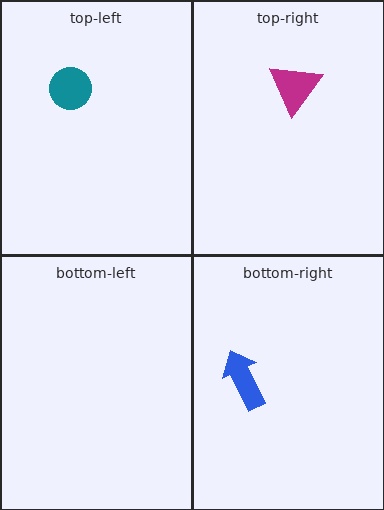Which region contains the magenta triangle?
The top-right region.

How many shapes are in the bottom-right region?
1.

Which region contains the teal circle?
The top-left region.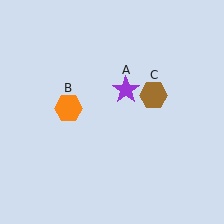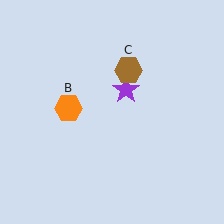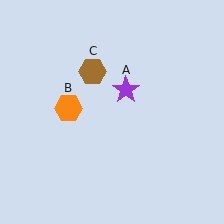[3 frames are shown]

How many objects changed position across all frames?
1 object changed position: brown hexagon (object C).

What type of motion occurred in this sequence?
The brown hexagon (object C) rotated counterclockwise around the center of the scene.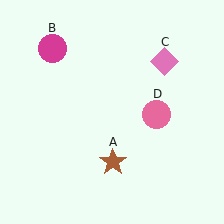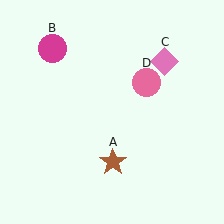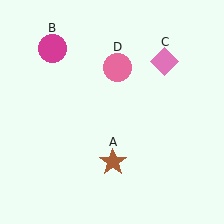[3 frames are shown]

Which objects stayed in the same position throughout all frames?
Brown star (object A) and magenta circle (object B) and pink diamond (object C) remained stationary.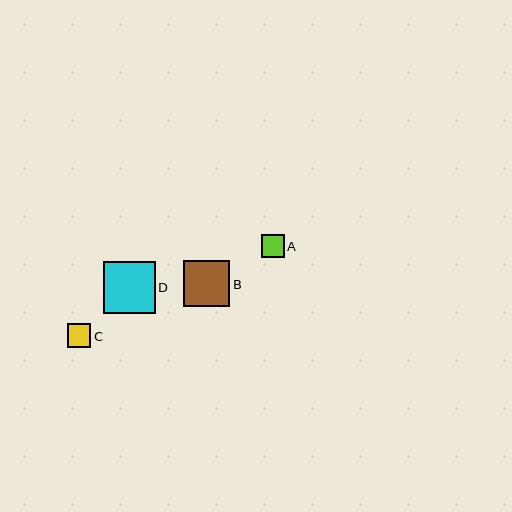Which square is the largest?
Square D is the largest with a size of approximately 52 pixels.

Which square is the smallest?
Square A is the smallest with a size of approximately 23 pixels.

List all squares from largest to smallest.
From largest to smallest: D, B, C, A.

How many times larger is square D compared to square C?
Square D is approximately 2.2 times the size of square C.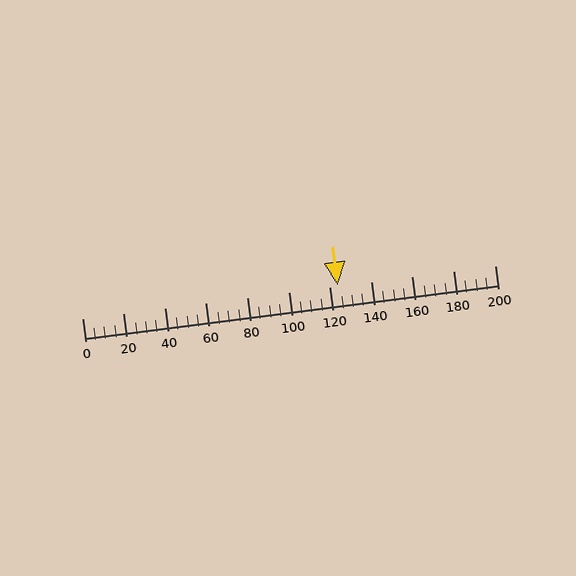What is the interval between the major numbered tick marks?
The major tick marks are spaced 20 units apart.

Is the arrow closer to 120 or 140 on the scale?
The arrow is closer to 120.